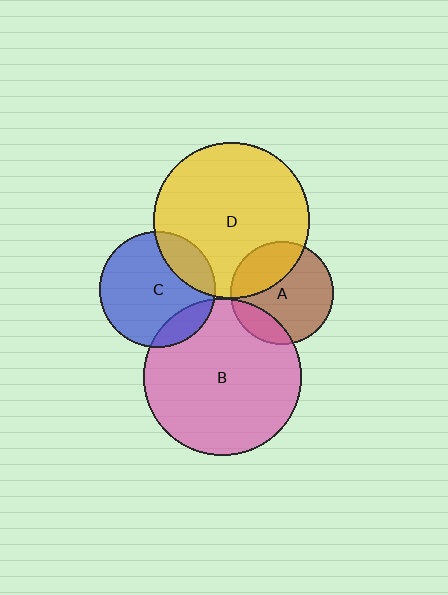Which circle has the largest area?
Circle B (pink).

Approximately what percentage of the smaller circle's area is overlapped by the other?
Approximately 15%.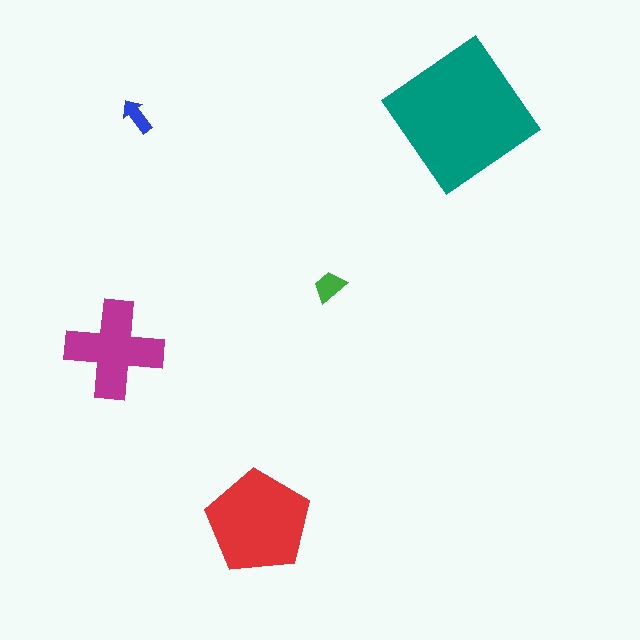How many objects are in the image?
There are 5 objects in the image.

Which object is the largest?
The teal diamond.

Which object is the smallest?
The blue arrow.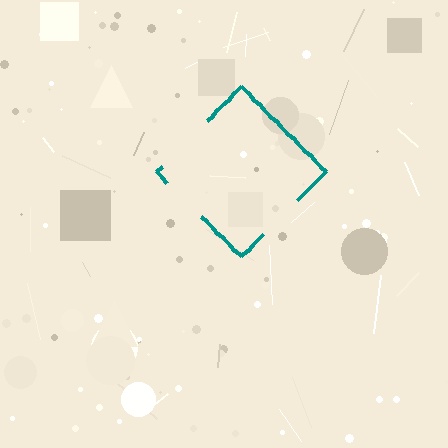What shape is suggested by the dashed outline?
The dashed outline suggests a diamond.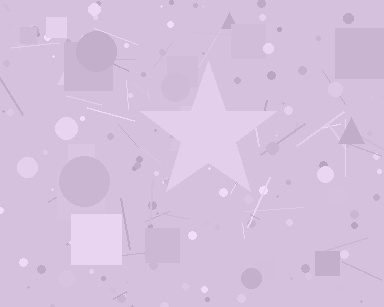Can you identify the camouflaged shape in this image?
The camouflaged shape is a star.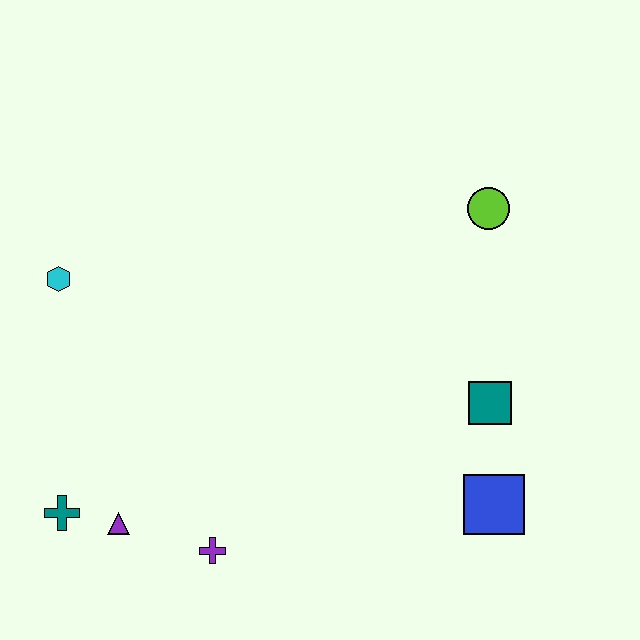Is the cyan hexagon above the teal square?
Yes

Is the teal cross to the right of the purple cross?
No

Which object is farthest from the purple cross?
The lime circle is farthest from the purple cross.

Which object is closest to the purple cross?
The purple triangle is closest to the purple cross.